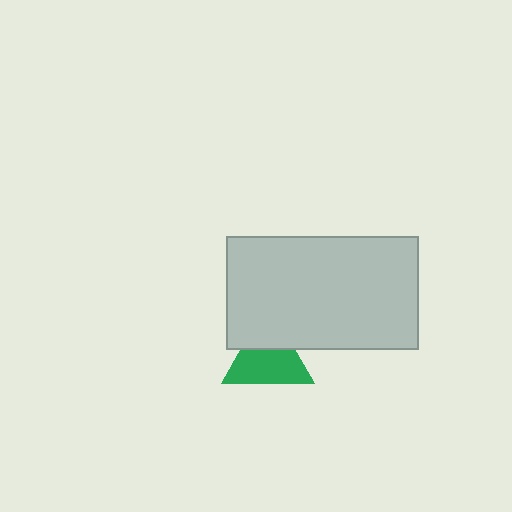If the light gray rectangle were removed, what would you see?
You would see the complete green triangle.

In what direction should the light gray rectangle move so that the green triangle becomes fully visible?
The light gray rectangle should move up. That is the shortest direction to clear the overlap and leave the green triangle fully visible.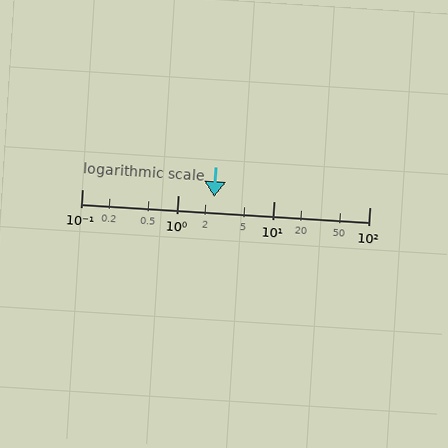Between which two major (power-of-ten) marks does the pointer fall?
The pointer is between 1 and 10.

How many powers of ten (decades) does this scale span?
The scale spans 3 decades, from 0.1 to 100.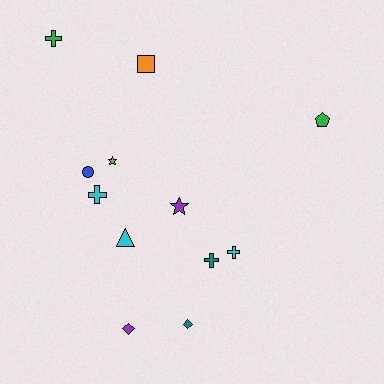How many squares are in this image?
There is 1 square.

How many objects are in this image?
There are 12 objects.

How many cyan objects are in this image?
There are 3 cyan objects.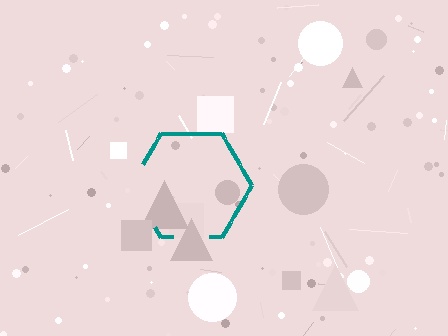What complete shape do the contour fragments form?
The contour fragments form a hexagon.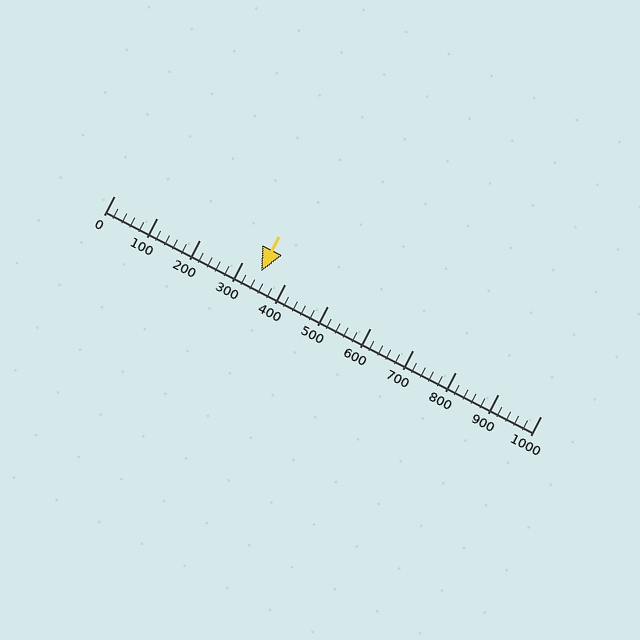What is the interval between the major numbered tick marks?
The major tick marks are spaced 100 units apart.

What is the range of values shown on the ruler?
The ruler shows values from 0 to 1000.